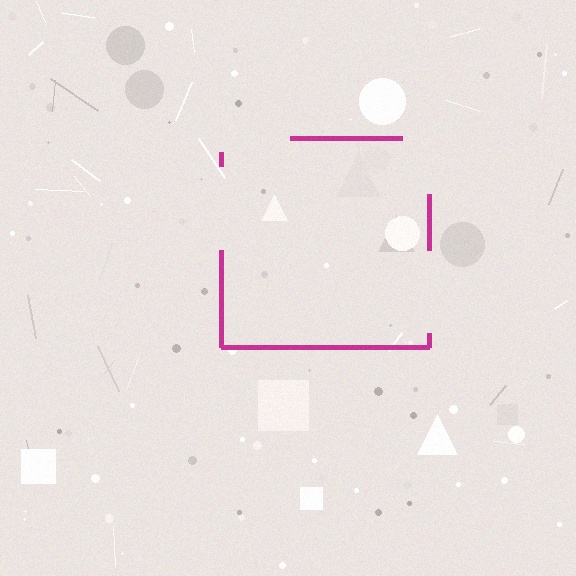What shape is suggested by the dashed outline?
The dashed outline suggests a square.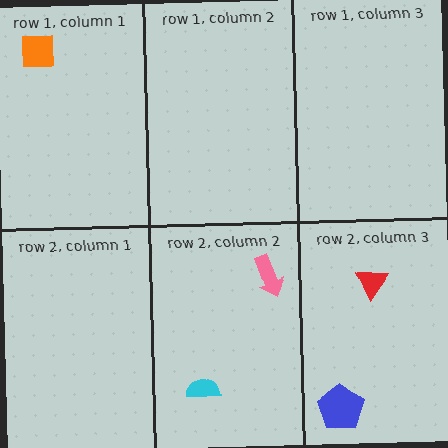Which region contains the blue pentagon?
The row 2, column 3 region.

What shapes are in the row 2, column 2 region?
The cyan semicircle, the pink arrow.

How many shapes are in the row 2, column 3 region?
2.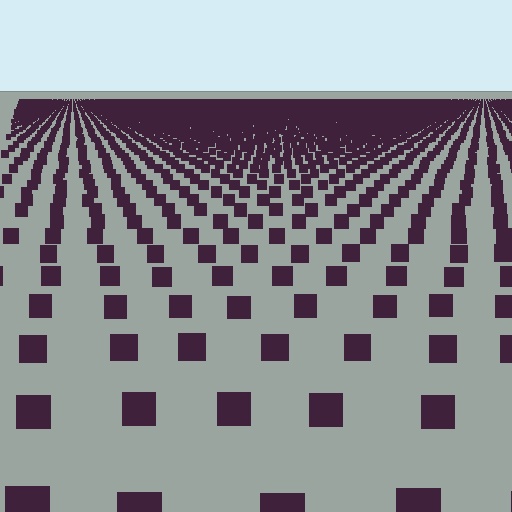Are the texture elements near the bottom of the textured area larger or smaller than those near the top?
Larger. Near the bottom, elements are closer to the viewer and appear at a bigger on-screen size.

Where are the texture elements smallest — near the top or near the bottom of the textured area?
Near the top.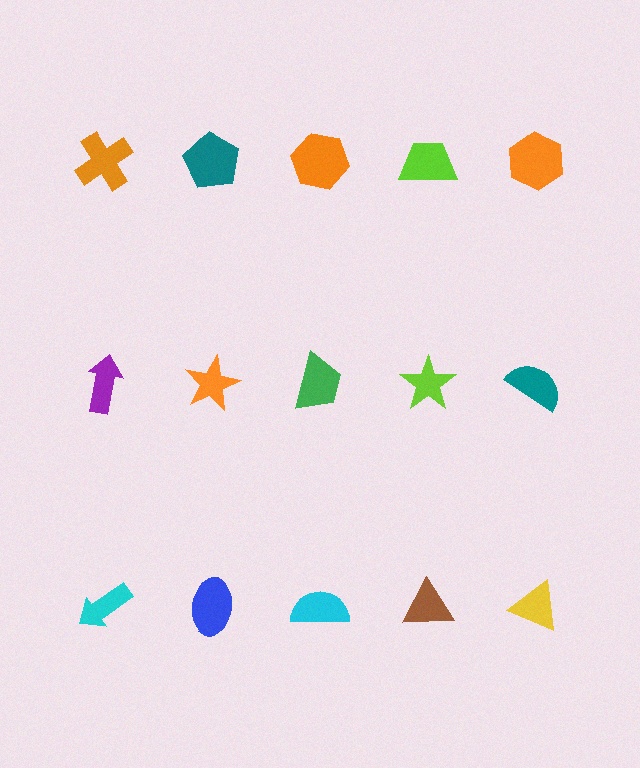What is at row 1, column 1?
An orange cross.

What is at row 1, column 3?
An orange hexagon.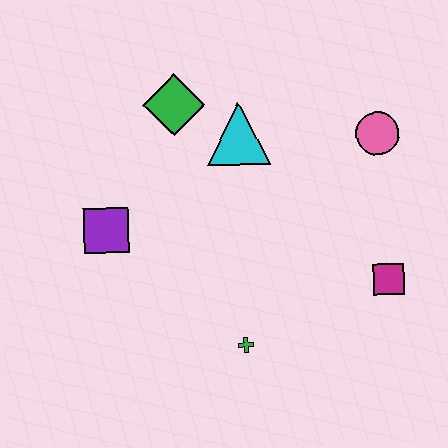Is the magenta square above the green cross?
Yes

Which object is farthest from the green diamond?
The magenta square is farthest from the green diamond.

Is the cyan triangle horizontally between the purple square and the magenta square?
Yes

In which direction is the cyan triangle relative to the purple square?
The cyan triangle is to the right of the purple square.